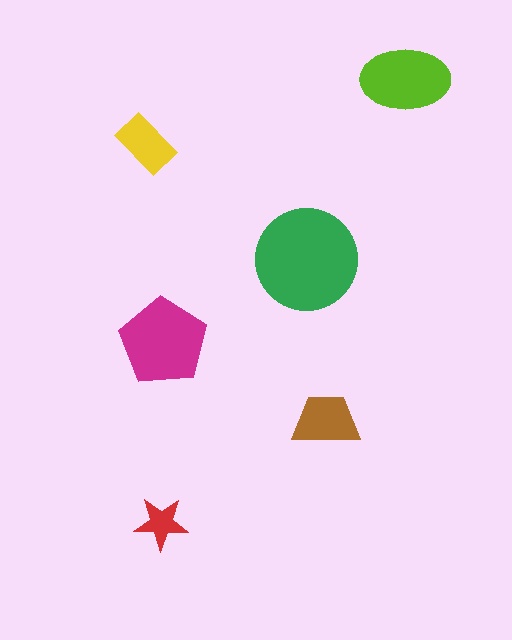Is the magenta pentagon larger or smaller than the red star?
Larger.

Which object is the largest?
The green circle.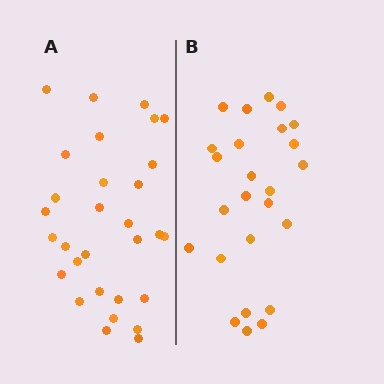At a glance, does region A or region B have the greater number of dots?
Region A (the left region) has more dots.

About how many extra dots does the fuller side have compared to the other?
Region A has about 5 more dots than region B.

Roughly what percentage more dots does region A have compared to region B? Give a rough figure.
About 20% more.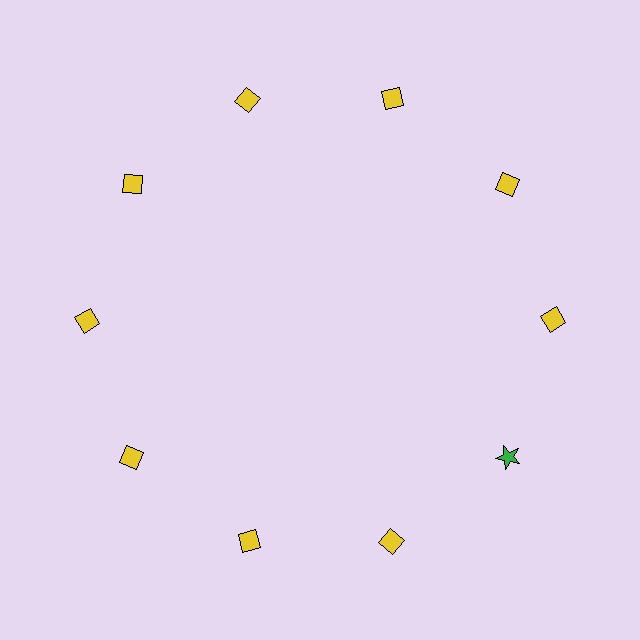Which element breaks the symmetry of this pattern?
The green star at roughly the 4 o'clock position breaks the symmetry. All other shapes are yellow diamonds.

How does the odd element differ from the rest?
It differs in both color (green instead of yellow) and shape (star instead of diamond).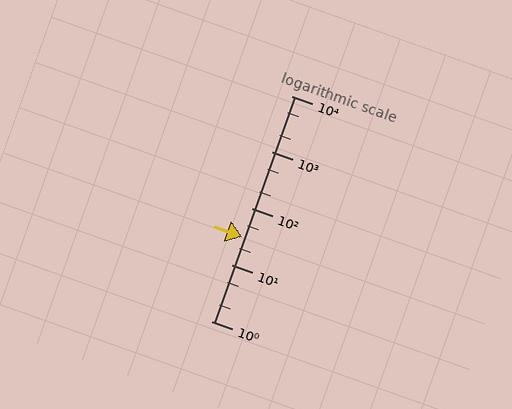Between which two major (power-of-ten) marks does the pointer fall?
The pointer is between 10 and 100.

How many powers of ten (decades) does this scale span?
The scale spans 4 decades, from 1 to 10000.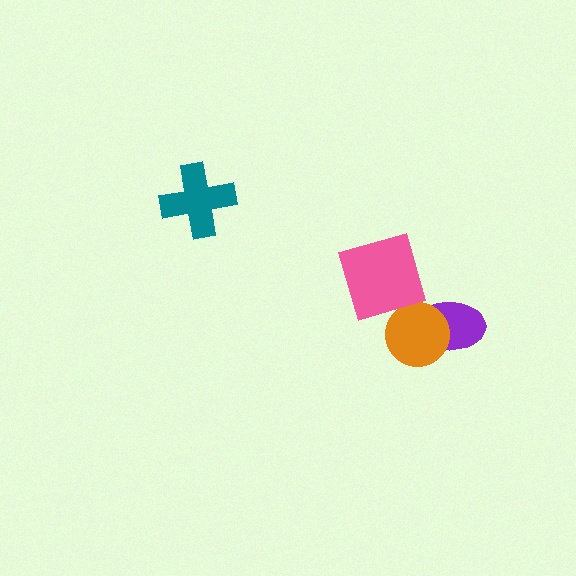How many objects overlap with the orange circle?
1 object overlaps with the orange circle.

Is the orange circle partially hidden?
No, no other shape covers it.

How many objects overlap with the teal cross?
0 objects overlap with the teal cross.